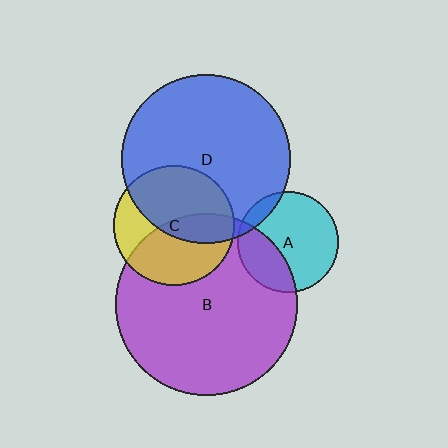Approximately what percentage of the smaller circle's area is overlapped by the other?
Approximately 30%.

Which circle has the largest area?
Circle B (purple).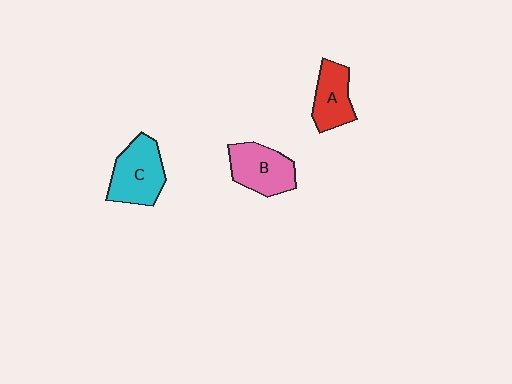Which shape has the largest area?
Shape C (cyan).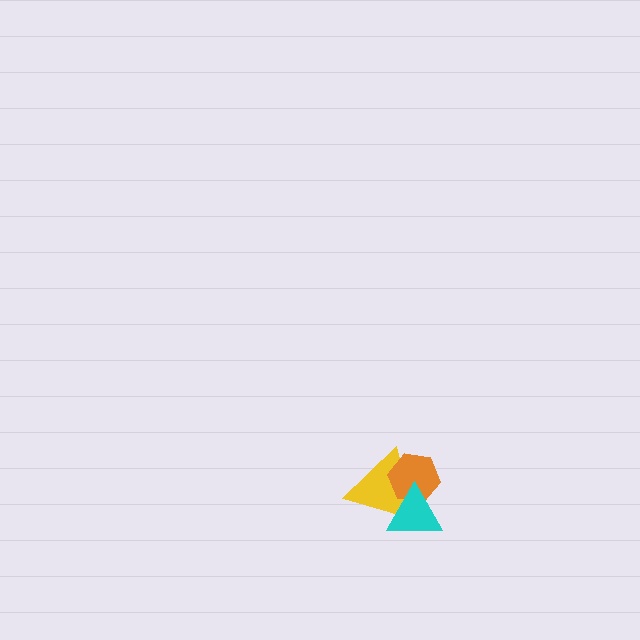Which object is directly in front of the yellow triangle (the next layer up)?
The orange hexagon is directly in front of the yellow triangle.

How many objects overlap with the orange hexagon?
2 objects overlap with the orange hexagon.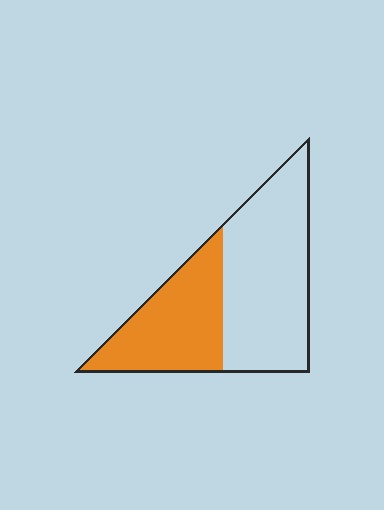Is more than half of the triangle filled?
No.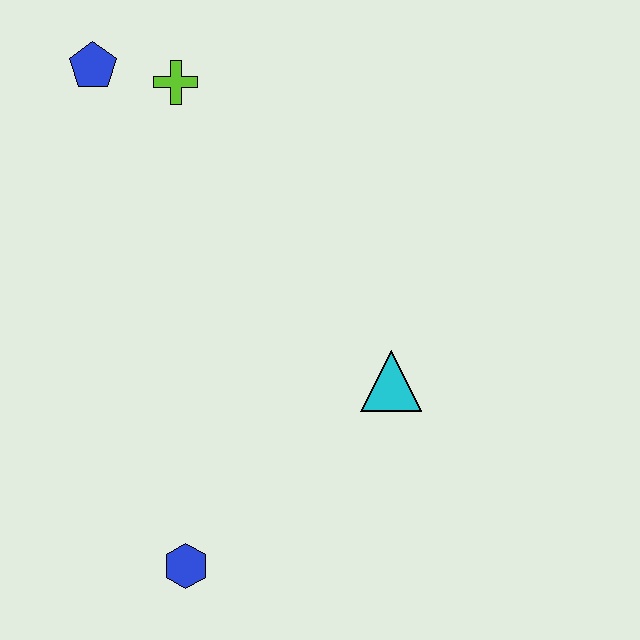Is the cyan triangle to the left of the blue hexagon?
No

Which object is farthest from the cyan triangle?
The blue pentagon is farthest from the cyan triangle.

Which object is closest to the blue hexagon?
The cyan triangle is closest to the blue hexagon.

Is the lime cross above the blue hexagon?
Yes